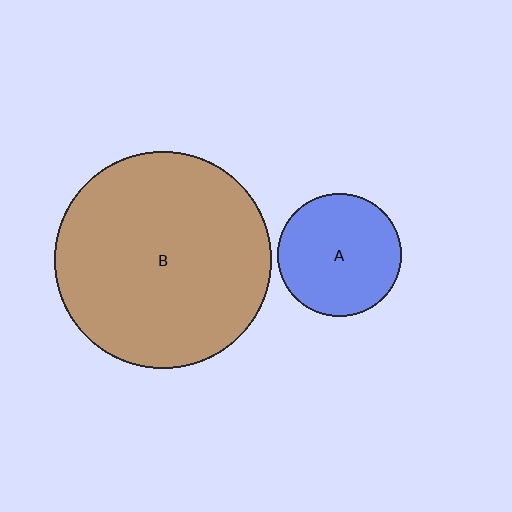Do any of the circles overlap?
No, none of the circles overlap.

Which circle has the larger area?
Circle B (brown).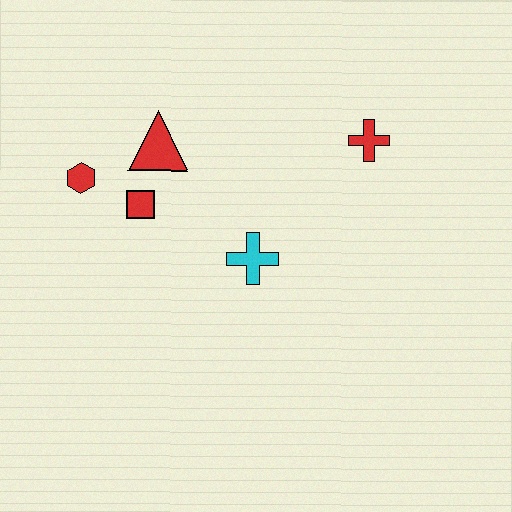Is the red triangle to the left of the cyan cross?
Yes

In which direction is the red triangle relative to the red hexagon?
The red triangle is to the right of the red hexagon.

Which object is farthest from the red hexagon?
The red cross is farthest from the red hexagon.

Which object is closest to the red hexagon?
The red square is closest to the red hexagon.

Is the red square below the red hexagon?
Yes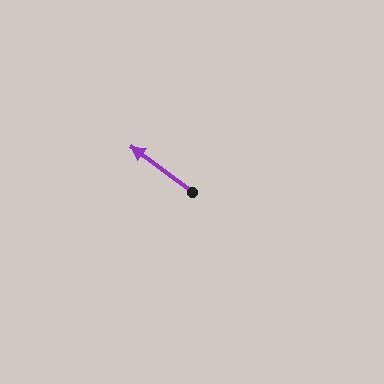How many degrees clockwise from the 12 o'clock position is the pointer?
Approximately 307 degrees.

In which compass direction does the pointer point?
Northwest.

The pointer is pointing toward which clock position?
Roughly 10 o'clock.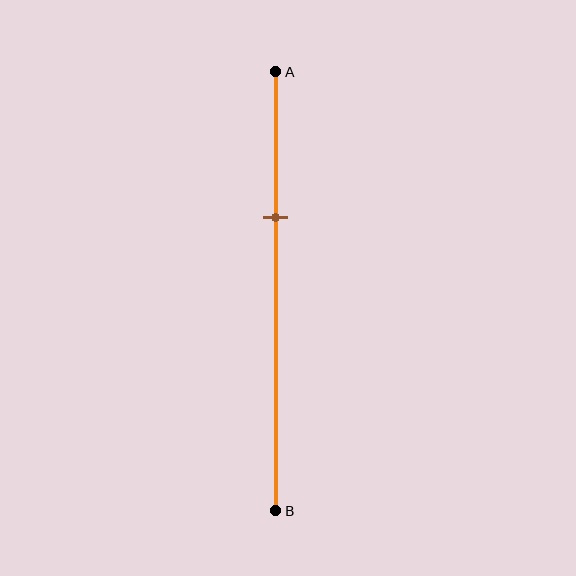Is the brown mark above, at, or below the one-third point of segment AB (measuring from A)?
The brown mark is approximately at the one-third point of segment AB.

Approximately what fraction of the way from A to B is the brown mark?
The brown mark is approximately 35% of the way from A to B.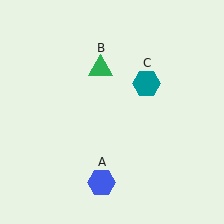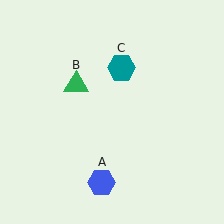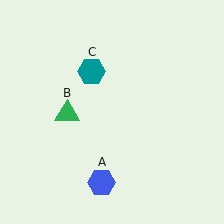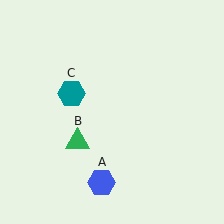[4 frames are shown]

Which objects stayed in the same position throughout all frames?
Blue hexagon (object A) remained stationary.